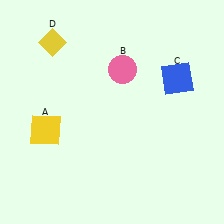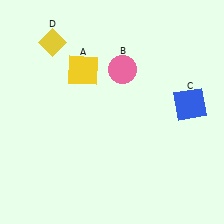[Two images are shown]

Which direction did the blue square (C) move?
The blue square (C) moved down.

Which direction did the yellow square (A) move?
The yellow square (A) moved up.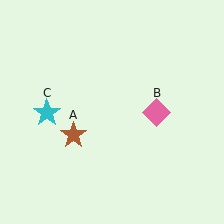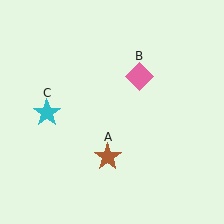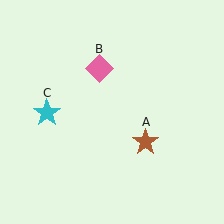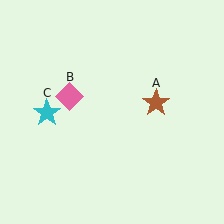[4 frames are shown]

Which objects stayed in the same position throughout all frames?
Cyan star (object C) remained stationary.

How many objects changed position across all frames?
2 objects changed position: brown star (object A), pink diamond (object B).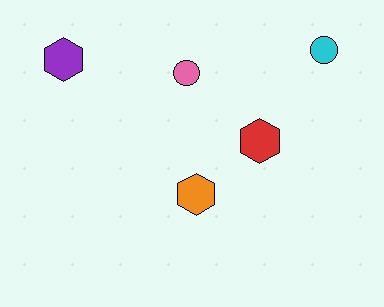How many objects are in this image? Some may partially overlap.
There are 5 objects.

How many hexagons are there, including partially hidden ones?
There are 3 hexagons.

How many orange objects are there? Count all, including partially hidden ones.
There is 1 orange object.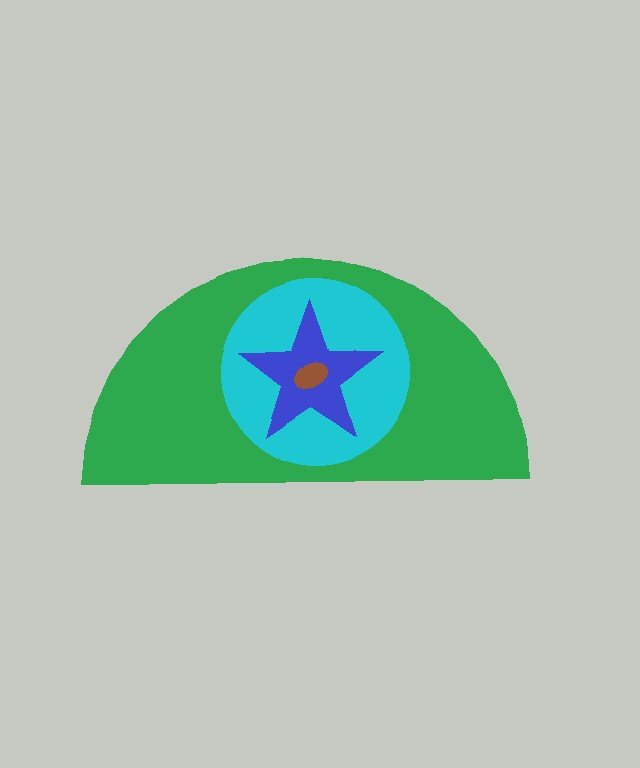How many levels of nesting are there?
4.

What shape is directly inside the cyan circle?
The blue star.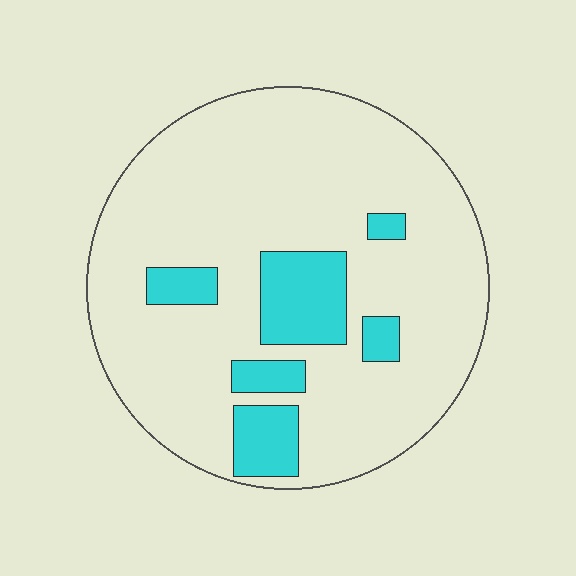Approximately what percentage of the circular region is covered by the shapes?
Approximately 15%.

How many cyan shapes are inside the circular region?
6.